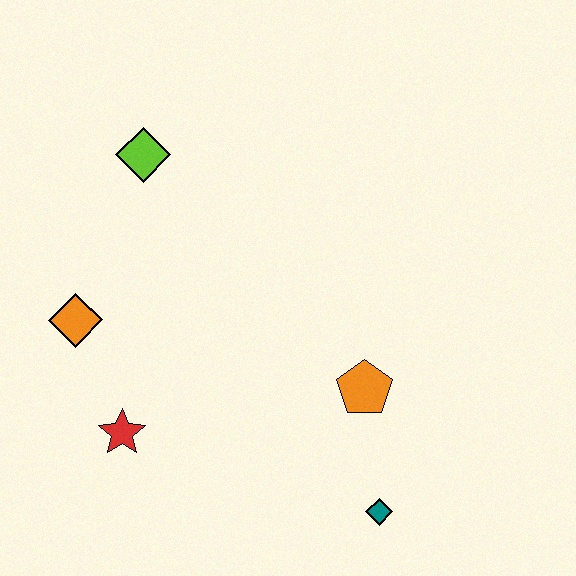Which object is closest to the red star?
The orange diamond is closest to the red star.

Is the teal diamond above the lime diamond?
No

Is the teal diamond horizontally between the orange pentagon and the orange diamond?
No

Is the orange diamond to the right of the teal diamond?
No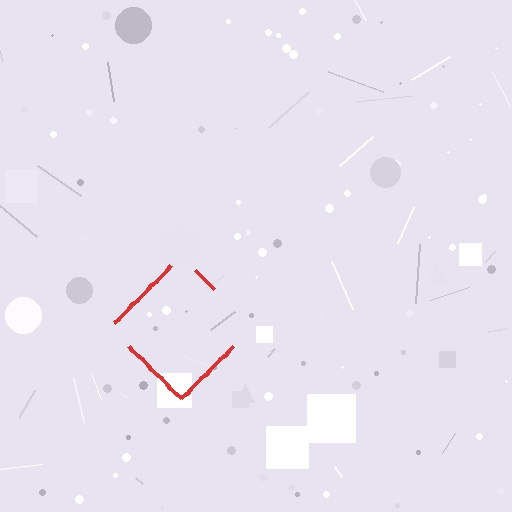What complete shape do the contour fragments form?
The contour fragments form a diamond.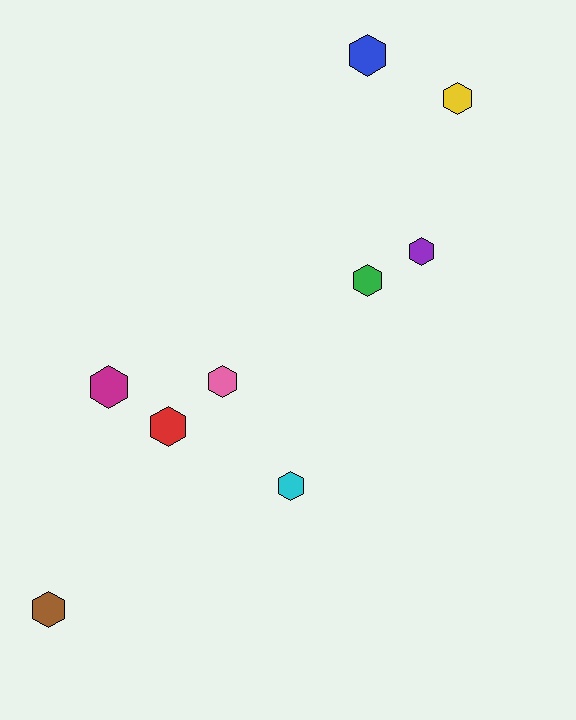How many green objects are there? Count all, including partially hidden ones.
There is 1 green object.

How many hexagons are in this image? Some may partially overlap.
There are 9 hexagons.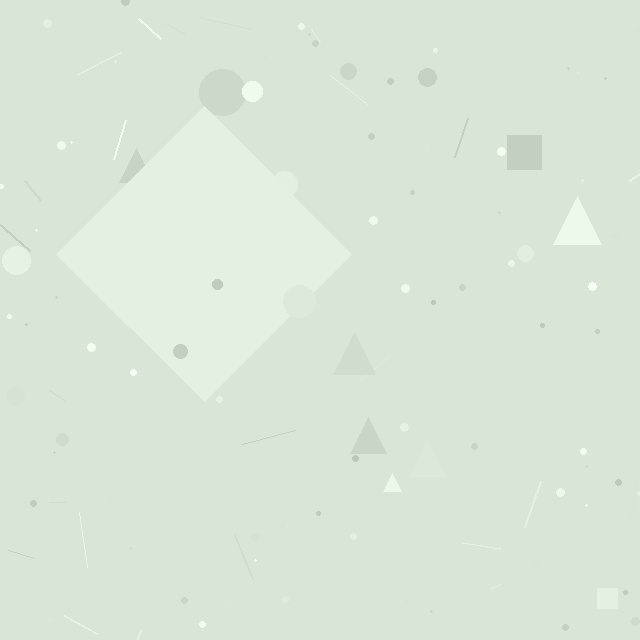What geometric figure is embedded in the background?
A diamond is embedded in the background.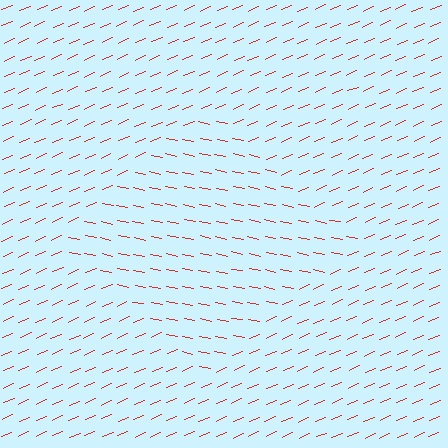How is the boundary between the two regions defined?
The boundary is defined purely by a change in line orientation (approximately 35 degrees difference). All lines are the same color and thickness.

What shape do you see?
I see a diamond.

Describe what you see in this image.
The image is filled with small red line segments. A diamond region in the image has lines oriented differently from the surrounding lines, creating a visible texture boundary.